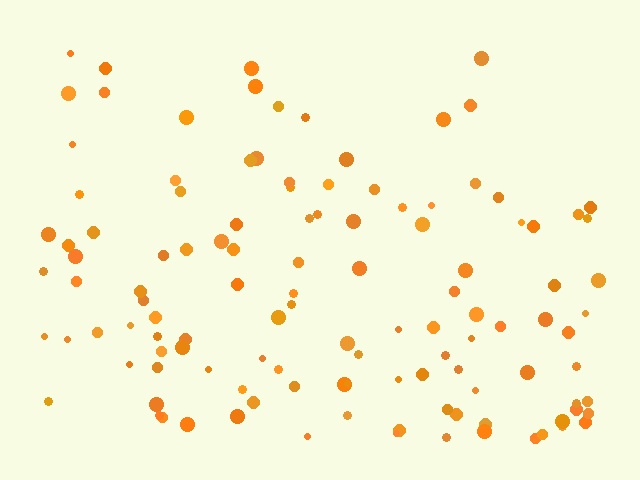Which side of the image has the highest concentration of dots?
The bottom.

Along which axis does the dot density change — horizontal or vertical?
Vertical.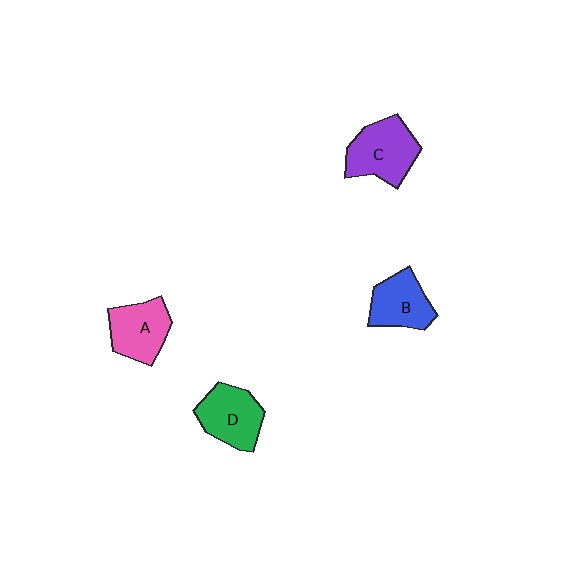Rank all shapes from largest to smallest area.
From largest to smallest: C (purple), D (green), A (pink), B (blue).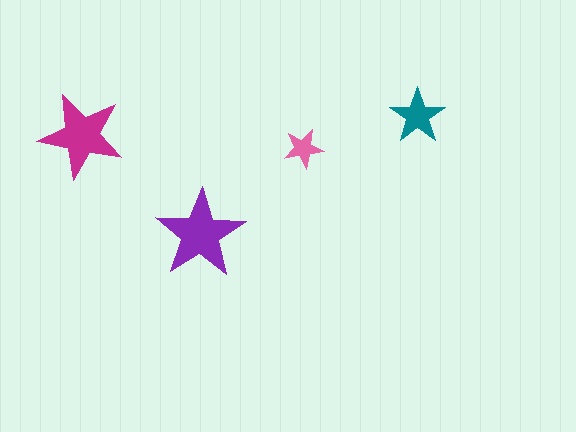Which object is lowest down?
The purple star is bottommost.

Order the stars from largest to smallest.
the purple one, the magenta one, the teal one, the pink one.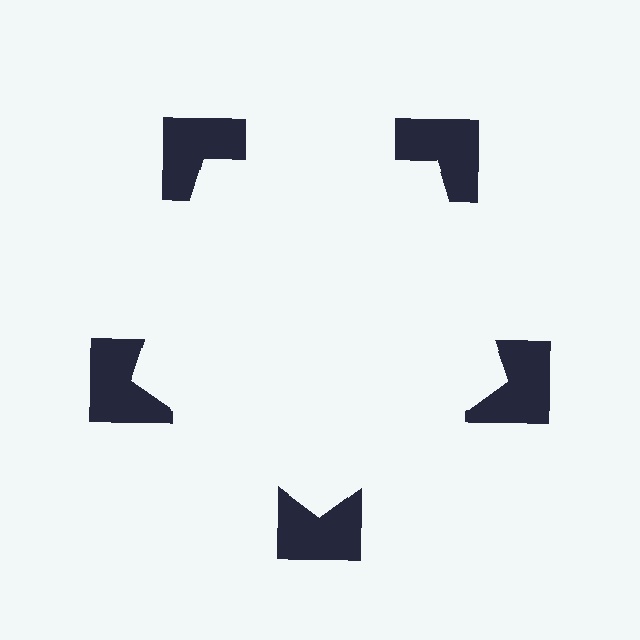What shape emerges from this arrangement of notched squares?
An illusory pentagon — its edges are inferred from the aligned wedge cuts in the notched squares, not physically drawn.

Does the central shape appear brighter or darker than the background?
It typically appears slightly brighter than the background, even though no actual brightness change is drawn.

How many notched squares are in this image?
There are 5 — one at each vertex of the illusory pentagon.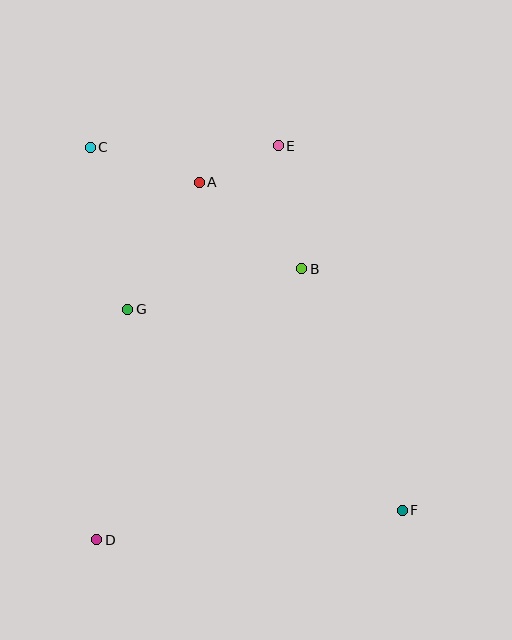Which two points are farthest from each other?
Points C and F are farthest from each other.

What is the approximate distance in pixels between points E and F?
The distance between E and F is approximately 385 pixels.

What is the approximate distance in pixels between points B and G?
The distance between B and G is approximately 178 pixels.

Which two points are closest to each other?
Points A and E are closest to each other.